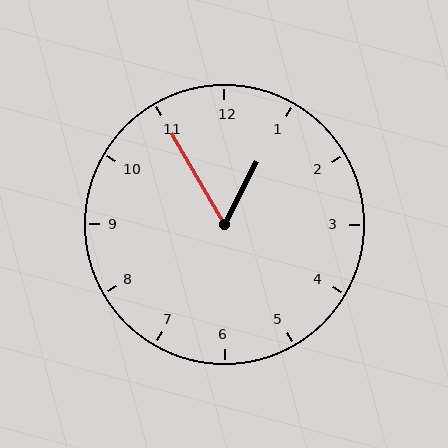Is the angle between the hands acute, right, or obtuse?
It is acute.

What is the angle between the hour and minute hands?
Approximately 58 degrees.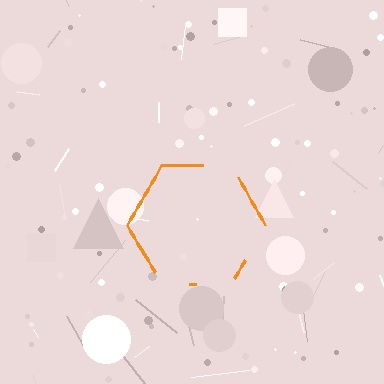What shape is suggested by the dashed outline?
The dashed outline suggests a hexagon.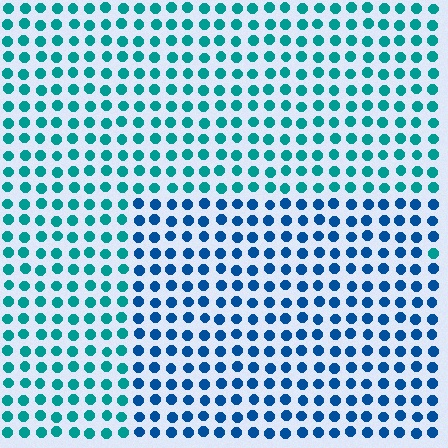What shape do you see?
I see a rectangle.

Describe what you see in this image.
The image is filled with small teal elements in a uniform arrangement. A rectangle-shaped region is visible where the elements are tinted to a slightly different hue, forming a subtle color boundary.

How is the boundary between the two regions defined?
The boundary is defined purely by a slight shift in hue (about 33 degrees). Spacing, size, and orientation are identical on both sides.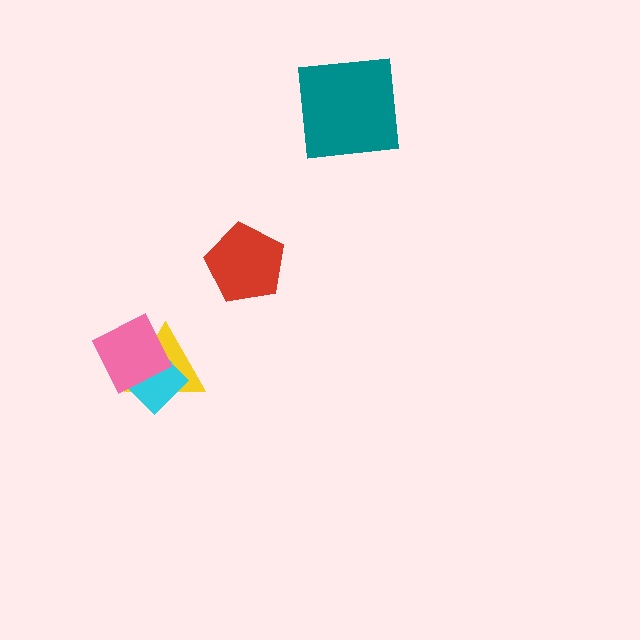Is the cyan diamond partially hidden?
Yes, it is partially covered by another shape.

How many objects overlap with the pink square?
2 objects overlap with the pink square.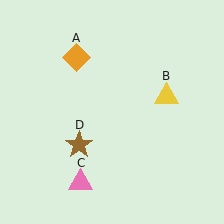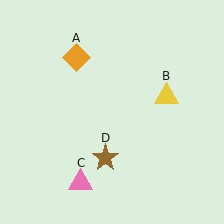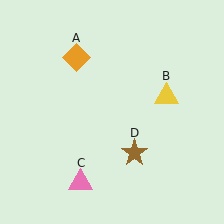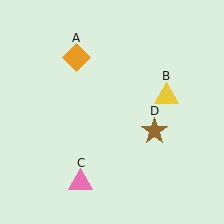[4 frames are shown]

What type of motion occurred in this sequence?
The brown star (object D) rotated counterclockwise around the center of the scene.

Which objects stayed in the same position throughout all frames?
Orange diamond (object A) and yellow triangle (object B) and pink triangle (object C) remained stationary.